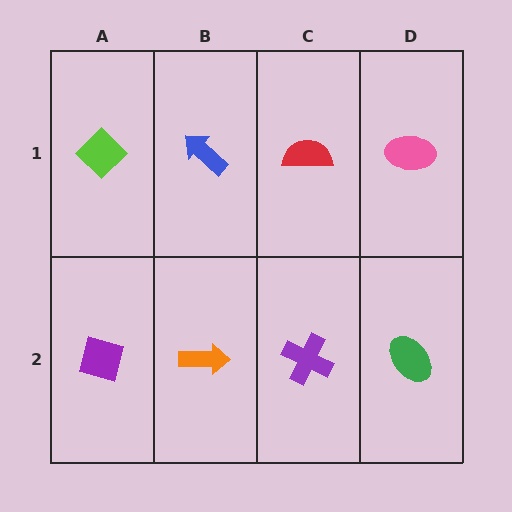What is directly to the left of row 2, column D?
A purple cross.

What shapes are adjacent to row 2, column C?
A red semicircle (row 1, column C), an orange arrow (row 2, column B), a green ellipse (row 2, column D).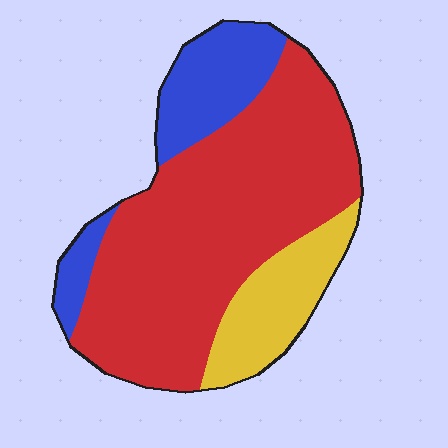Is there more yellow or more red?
Red.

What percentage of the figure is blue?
Blue covers roughly 20% of the figure.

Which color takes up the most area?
Red, at roughly 65%.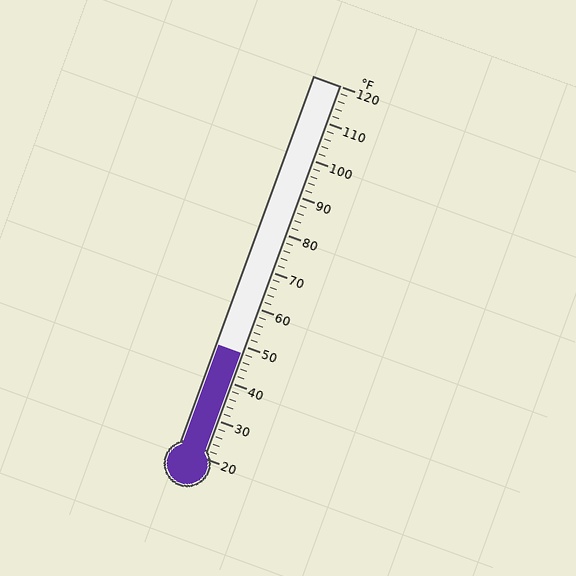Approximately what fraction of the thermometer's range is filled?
The thermometer is filled to approximately 30% of its range.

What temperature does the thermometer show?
The thermometer shows approximately 48°F.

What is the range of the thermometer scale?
The thermometer scale ranges from 20°F to 120°F.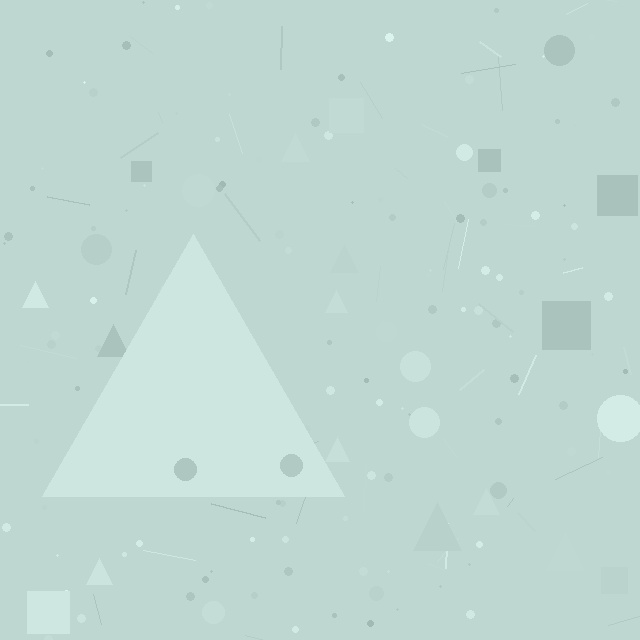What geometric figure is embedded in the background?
A triangle is embedded in the background.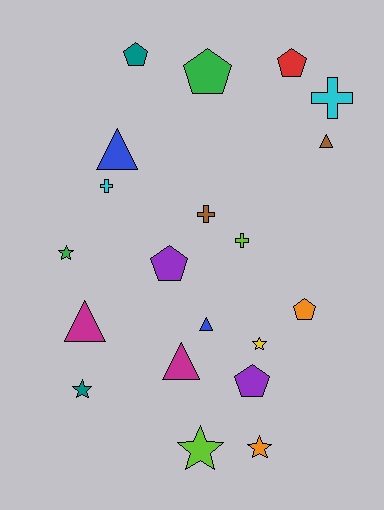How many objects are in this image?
There are 20 objects.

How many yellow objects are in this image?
There is 1 yellow object.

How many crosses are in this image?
There are 4 crosses.